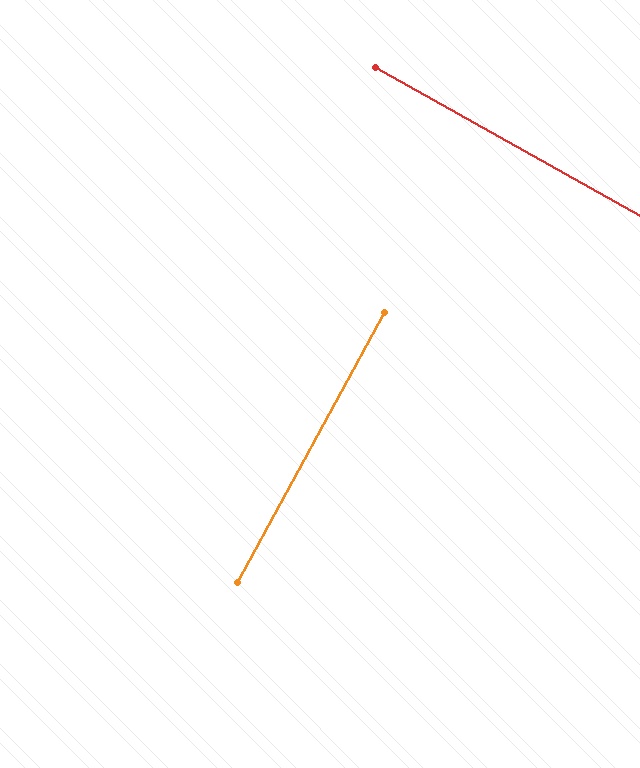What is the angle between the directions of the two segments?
Approximately 89 degrees.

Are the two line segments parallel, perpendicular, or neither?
Perpendicular — they meet at approximately 89°.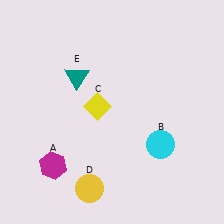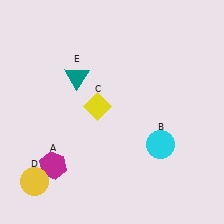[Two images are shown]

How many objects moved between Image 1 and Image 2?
1 object moved between the two images.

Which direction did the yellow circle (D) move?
The yellow circle (D) moved left.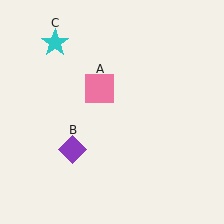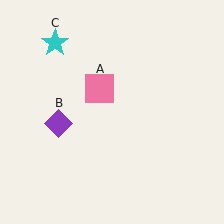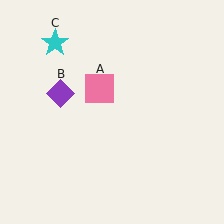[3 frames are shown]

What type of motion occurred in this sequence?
The purple diamond (object B) rotated clockwise around the center of the scene.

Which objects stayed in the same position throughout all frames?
Pink square (object A) and cyan star (object C) remained stationary.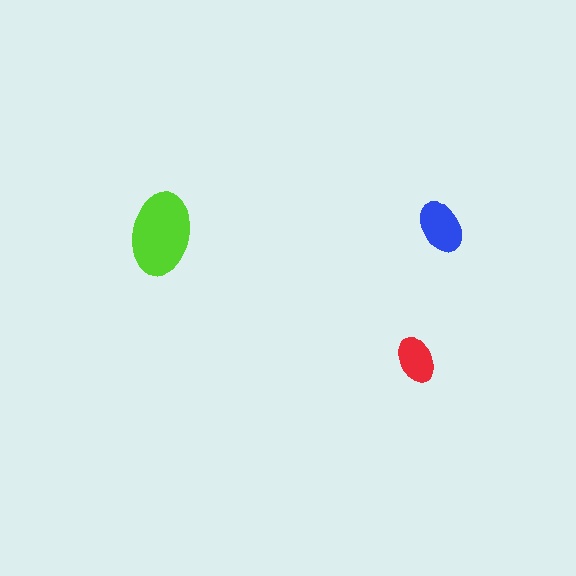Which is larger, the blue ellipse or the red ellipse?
The blue one.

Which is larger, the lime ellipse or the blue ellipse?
The lime one.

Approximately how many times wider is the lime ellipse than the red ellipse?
About 2 times wider.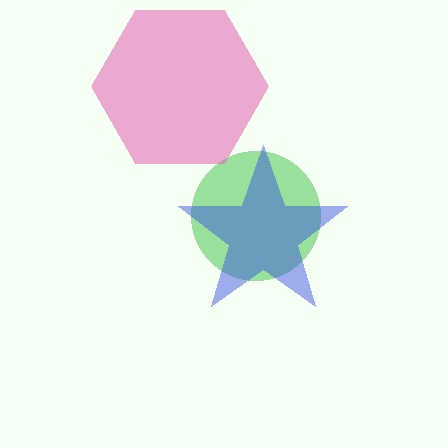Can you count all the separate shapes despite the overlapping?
Yes, there are 3 separate shapes.